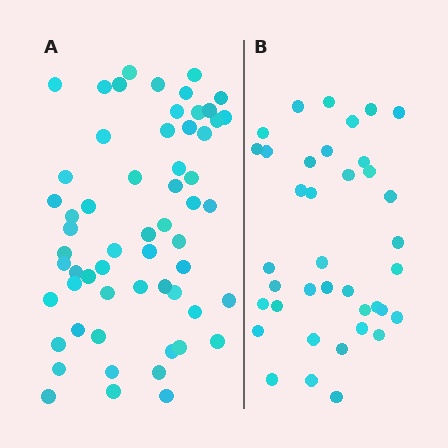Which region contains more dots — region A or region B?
Region A (the left region) has more dots.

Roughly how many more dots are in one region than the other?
Region A has approximately 20 more dots than region B.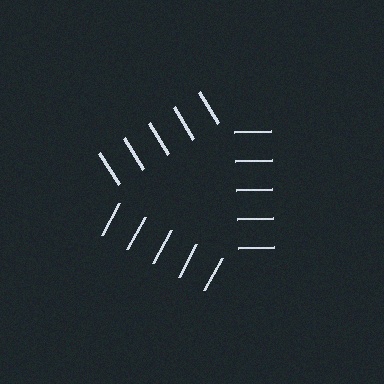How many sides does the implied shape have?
3 sides — the line-ends trace a triangle.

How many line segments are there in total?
15 — 5 along each of the 3 edges.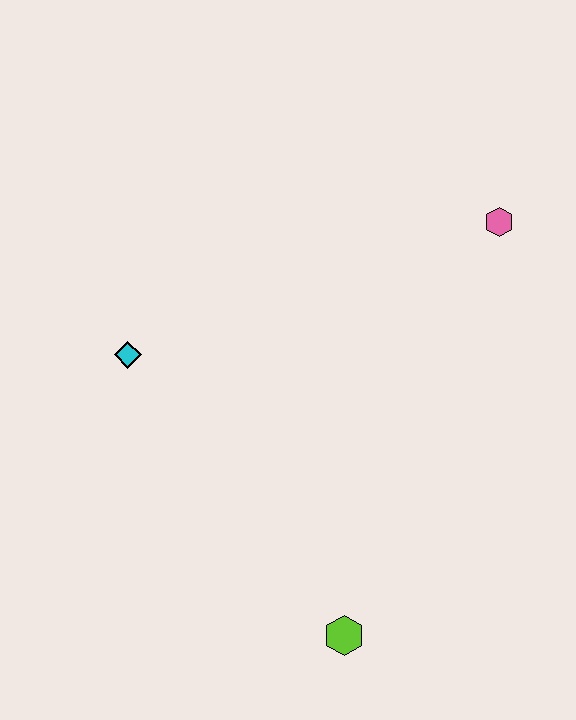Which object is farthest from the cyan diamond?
The pink hexagon is farthest from the cyan diamond.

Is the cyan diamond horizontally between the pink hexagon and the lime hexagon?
No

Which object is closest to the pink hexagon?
The cyan diamond is closest to the pink hexagon.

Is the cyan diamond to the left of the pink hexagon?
Yes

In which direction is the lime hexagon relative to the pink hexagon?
The lime hexagon is below the pink hexagon.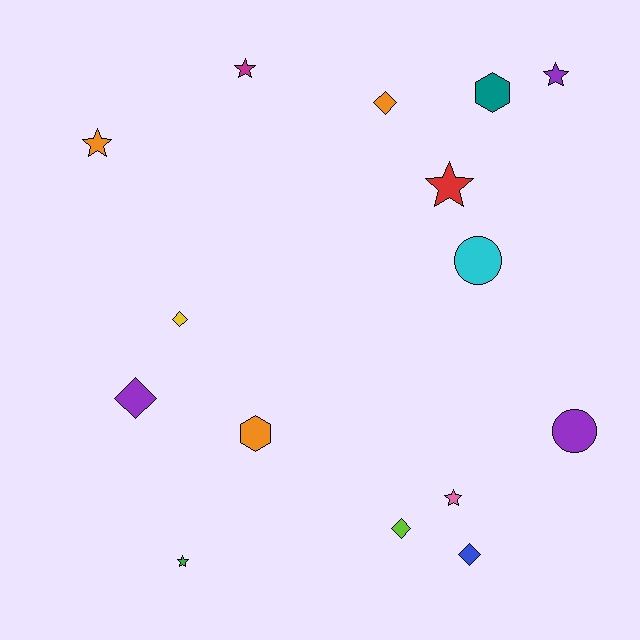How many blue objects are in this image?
There is 1 blue object.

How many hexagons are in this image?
There are 2 hexagons.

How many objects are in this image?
There are 15 objects.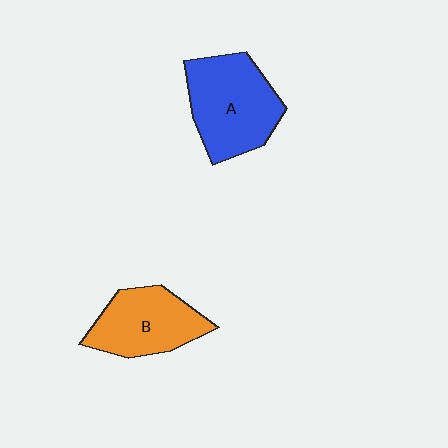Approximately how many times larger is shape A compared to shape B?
Approximately 1.2 times.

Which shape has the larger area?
Shape A (blue).